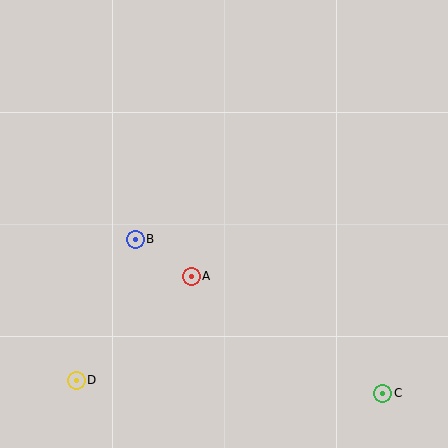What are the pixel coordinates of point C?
Point C is at (383, 393).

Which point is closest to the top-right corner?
Point A is closest to the top-right corner.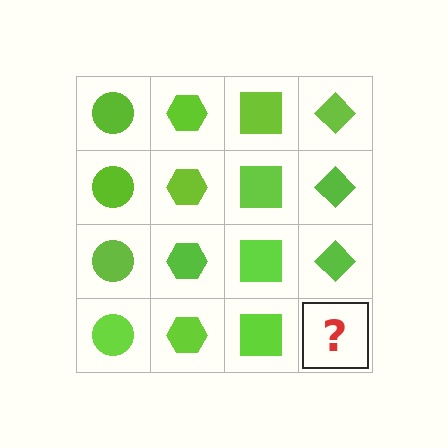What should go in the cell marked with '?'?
The missing cell should contain a lime diamond.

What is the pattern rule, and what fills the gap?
The rule is that each column has a consistent shape. The gap should be filled with a lime diamond.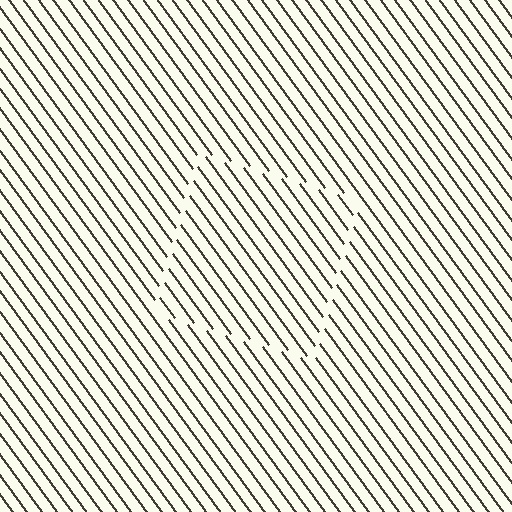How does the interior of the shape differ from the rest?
The interior of the shape contains the same grating, shifted by half a period — the contour is defined by the phase discontinuity where line-ends from the inner and outer gratings abut.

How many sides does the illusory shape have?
4 sides — the line-ends trace a square.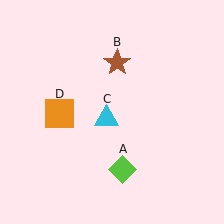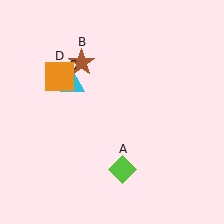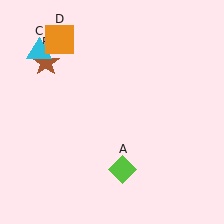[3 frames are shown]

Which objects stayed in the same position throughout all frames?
Lime diamond (object A) remained stationary.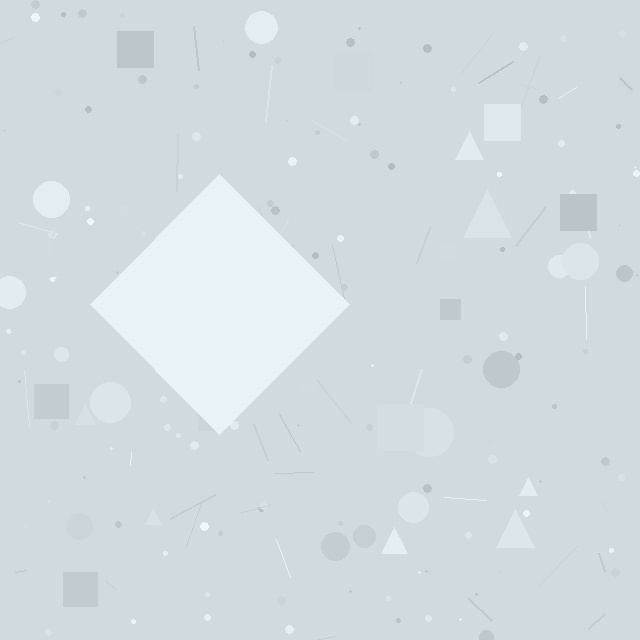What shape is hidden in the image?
A diamond is hidden in the image.